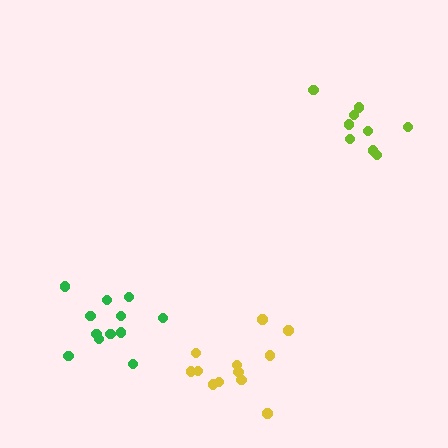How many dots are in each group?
Group 1: 12 dots, Group 2: 12 dots, Group 3: 9 dots (33 total).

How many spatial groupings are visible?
There are 3 spatial groupings.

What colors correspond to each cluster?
The clusters are colored: yellow, green, lime.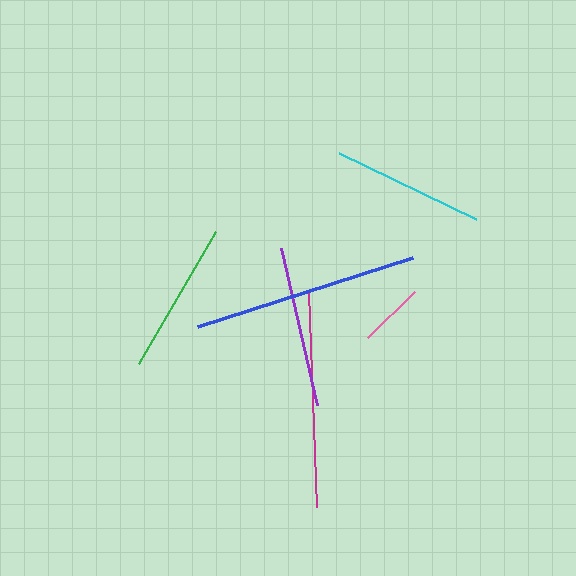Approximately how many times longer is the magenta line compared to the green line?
The magenta line is approximately 1.4 times the length of the green line.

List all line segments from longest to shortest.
From longest to shortest: blue, magenta, purple, green, cyan, pink.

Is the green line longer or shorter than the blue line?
The blue line is longer than the green line.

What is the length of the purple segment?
The purple segment is approximately 160 pixels long.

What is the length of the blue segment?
The blue segment is approximately 226 pixels long.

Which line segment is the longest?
The blue line is the longest at approximately 226 pixels.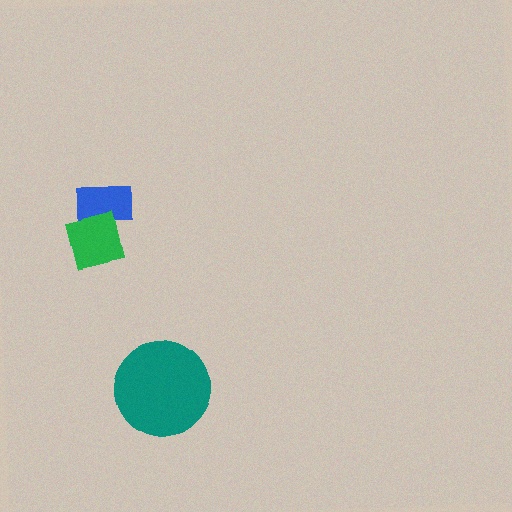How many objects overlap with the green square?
1 object overlaps with the green square.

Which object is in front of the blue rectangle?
The green square is in front of the blue rectangle.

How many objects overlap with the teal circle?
0 objects overlap with the teal circle.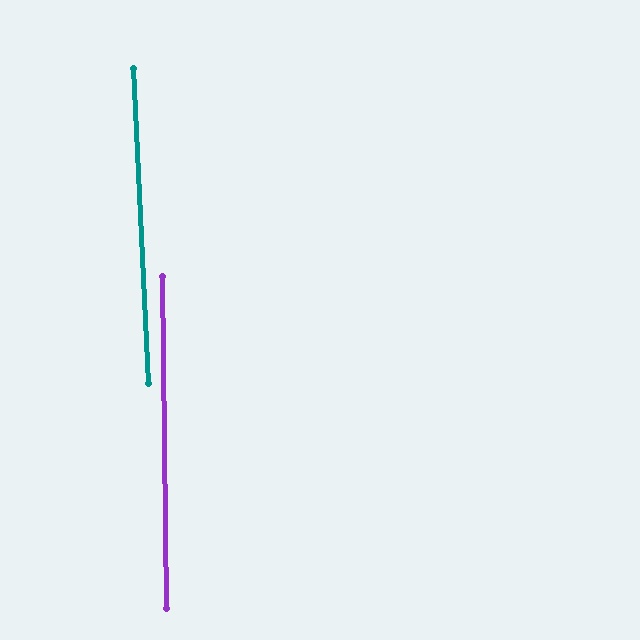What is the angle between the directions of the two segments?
Approximately 2 degrees.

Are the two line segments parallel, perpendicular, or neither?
Parallel — their directions differ by only 1.9°.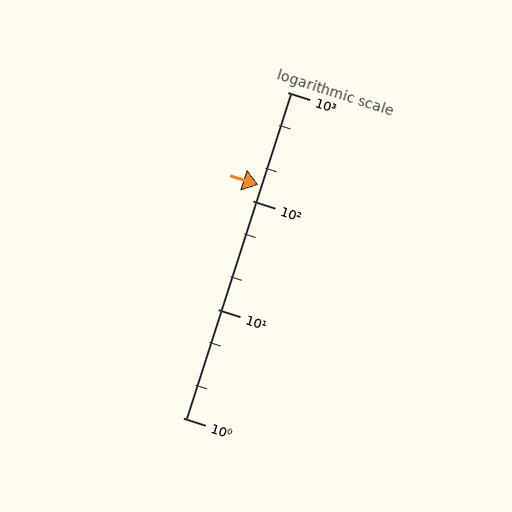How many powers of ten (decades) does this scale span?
The scale spans 3 decades, from 1 to 1000.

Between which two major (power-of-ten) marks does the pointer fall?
The pointer is between 100 and 1000.